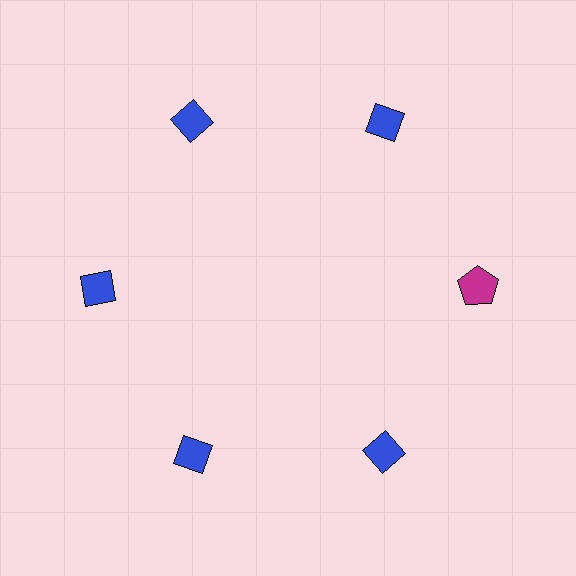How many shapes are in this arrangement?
There are 6 shapes arranged in a ring pattern.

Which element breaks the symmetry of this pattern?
The magenta pentagon at roughly the 3 o'clock position breaks the symmetry. All other shapes are blue diamonds.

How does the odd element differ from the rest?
It differs in both color (magenta instead of blue) and shape (pentagon instead of diamond).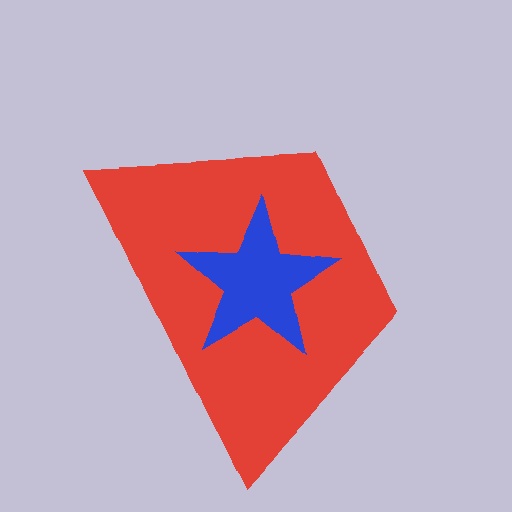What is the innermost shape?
The blue star.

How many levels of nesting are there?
2.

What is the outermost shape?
The red trapezoid.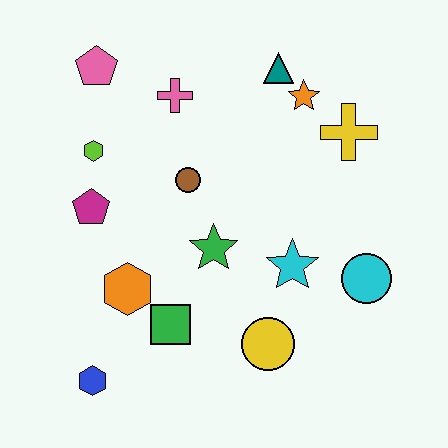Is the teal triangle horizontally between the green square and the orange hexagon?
No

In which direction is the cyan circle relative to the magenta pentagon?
The cyan circle is to the right of the magenta pentagon.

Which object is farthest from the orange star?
The blue hexagon is farthest from the orange star.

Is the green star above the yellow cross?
No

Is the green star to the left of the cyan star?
Yes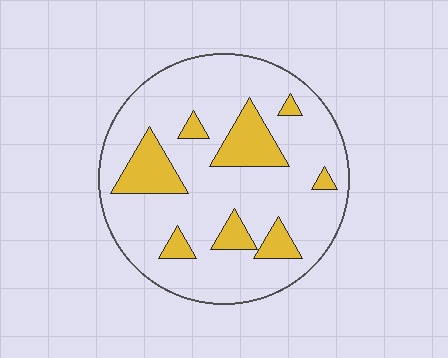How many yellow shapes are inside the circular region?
8.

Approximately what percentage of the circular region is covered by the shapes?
Approximately 20%.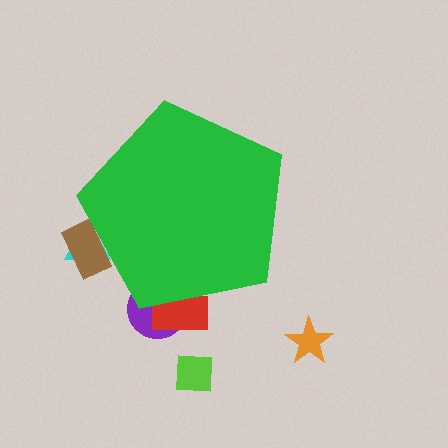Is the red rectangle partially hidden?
Yes, the red rectangle is partially hidden behind the green pentagon.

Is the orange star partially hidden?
No, the orange star is fully visible.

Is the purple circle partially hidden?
Yes, the purple circle is partially hidden behind the green pentagon.